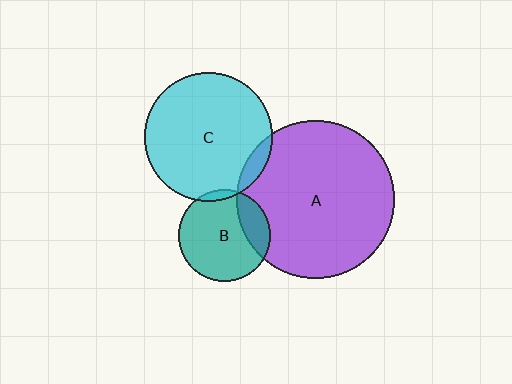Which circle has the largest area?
Circle A (purple).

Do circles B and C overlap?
Yes.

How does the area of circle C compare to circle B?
Approximately 1.9 times.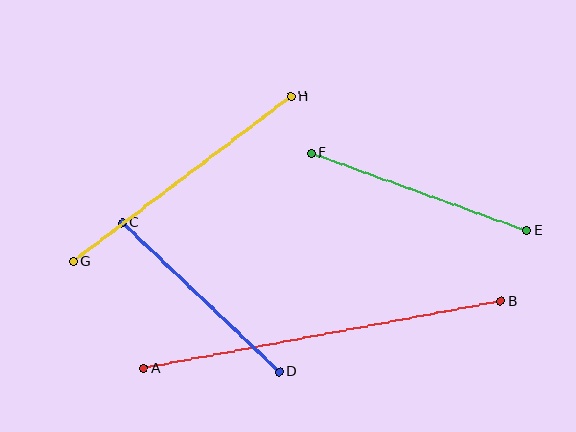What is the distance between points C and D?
The distance is approximately 217 pixels.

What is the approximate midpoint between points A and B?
The midpoint is at approximately (322, 335) pixels.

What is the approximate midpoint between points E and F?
The midpoint is at approximately (419, 192) pixels.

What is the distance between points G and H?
The distance is approximately 273 pixels.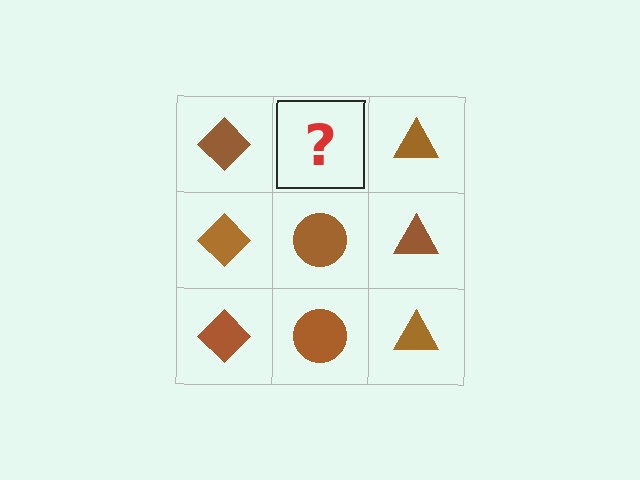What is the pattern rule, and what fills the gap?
The rule is that each column has a consistent shape. The gap should be filled with a brown circle.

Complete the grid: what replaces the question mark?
The question mark should be replaced with a brown circle.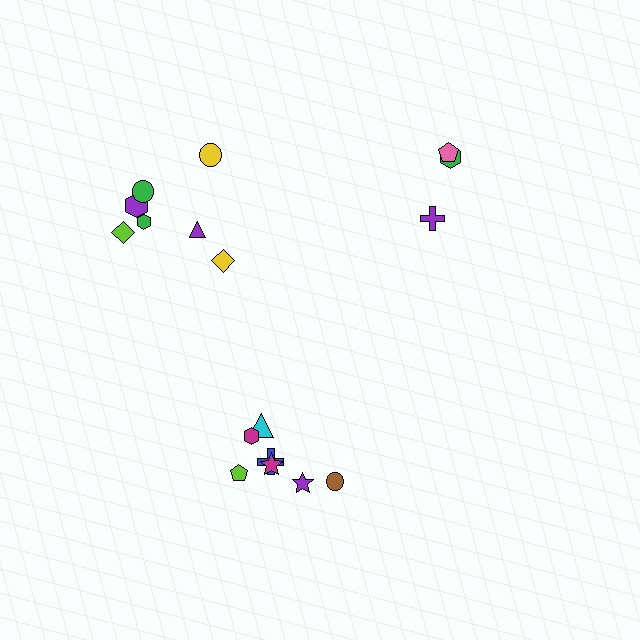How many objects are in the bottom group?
There are 7 objects.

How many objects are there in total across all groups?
There are 17 objects.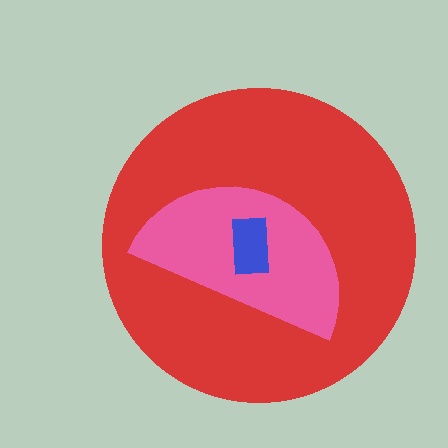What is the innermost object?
The blue rectangle.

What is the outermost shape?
The red circle.